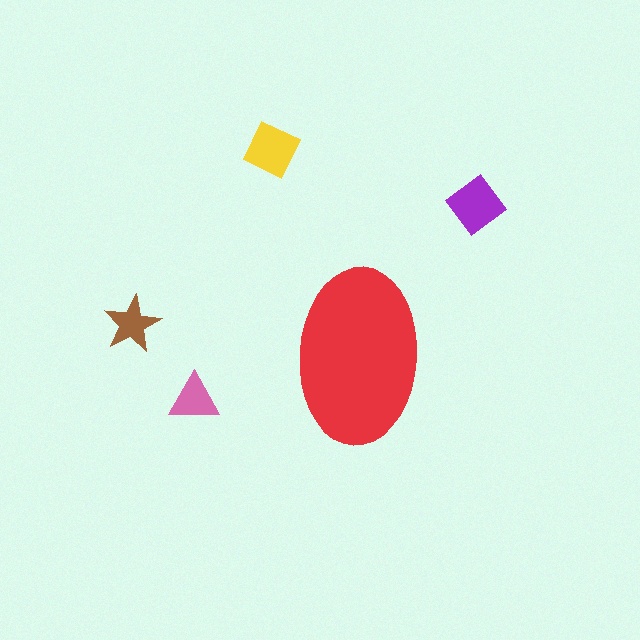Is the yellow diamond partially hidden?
No, the yellow diamond is fully visible.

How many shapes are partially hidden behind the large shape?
0 shapes are partially hidden.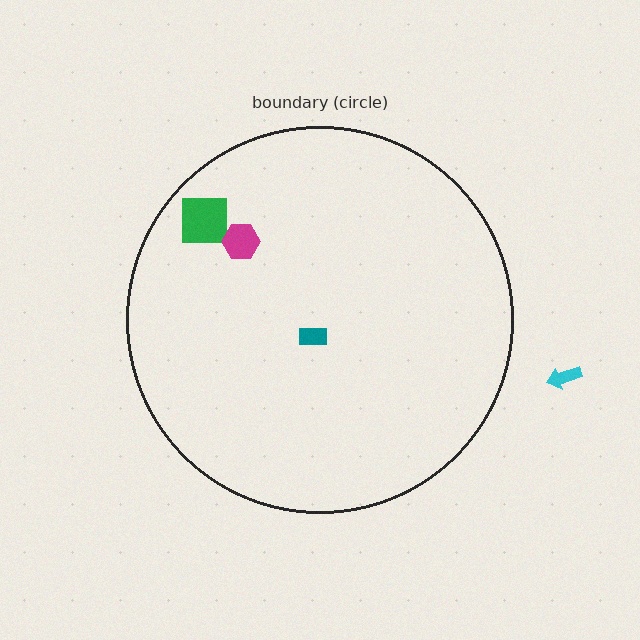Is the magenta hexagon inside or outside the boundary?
Inside.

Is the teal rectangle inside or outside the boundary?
Inside.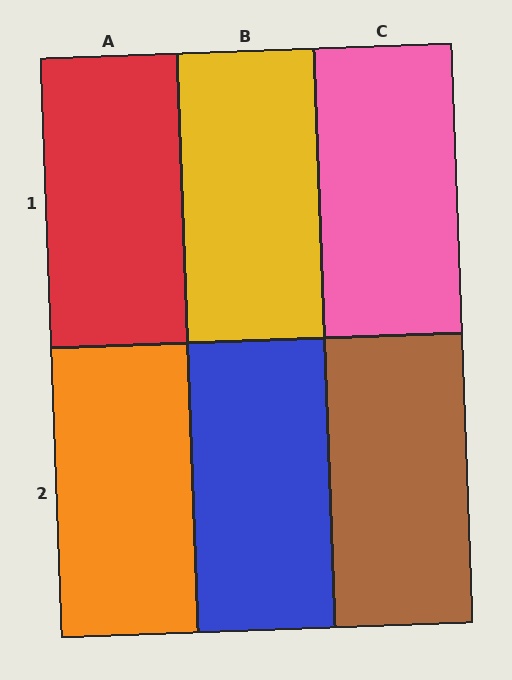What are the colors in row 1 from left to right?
Red, yellow, pink.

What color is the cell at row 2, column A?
Orange.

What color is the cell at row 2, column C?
Brown.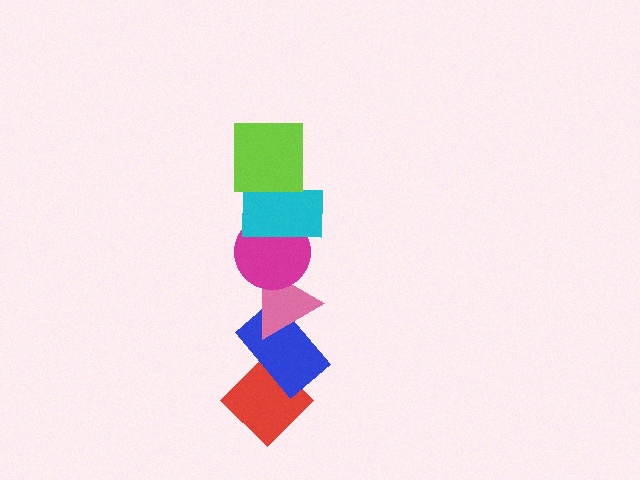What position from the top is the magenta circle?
The magenta circle is 3rd from the top.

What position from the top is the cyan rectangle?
The cyan rectangle is 2nd from the top.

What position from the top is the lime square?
The lime square is 1st from the top.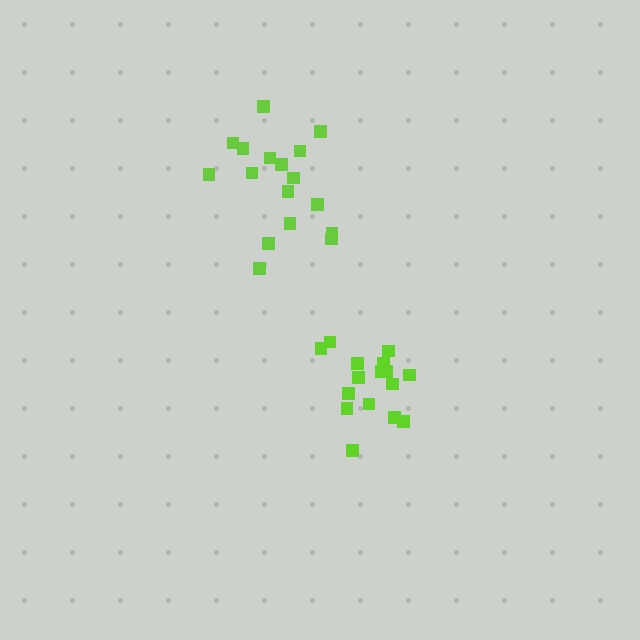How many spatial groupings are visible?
There are 2 spatial groupings.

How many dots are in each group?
Group 1: 17 dots, Group 2: 16 dots (33 total).